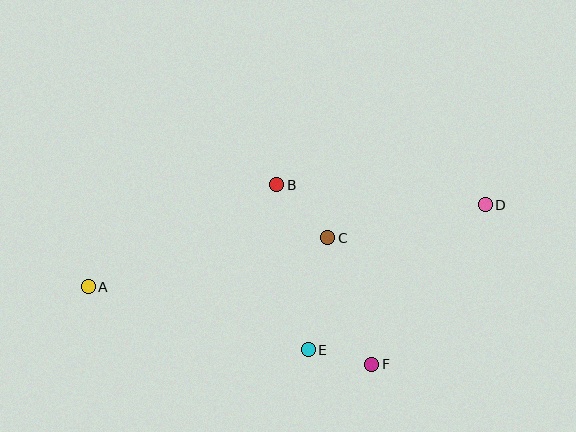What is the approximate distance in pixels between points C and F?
The distance between C and F is approximately 134 pixels.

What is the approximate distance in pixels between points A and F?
The distance between A and F is approximately 294 pixels.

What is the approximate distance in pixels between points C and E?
The distance between C and E is approximately 114 pixels.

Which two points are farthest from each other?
Points A and D are farthest from each other.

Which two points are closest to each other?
Points E and F are closest to each other.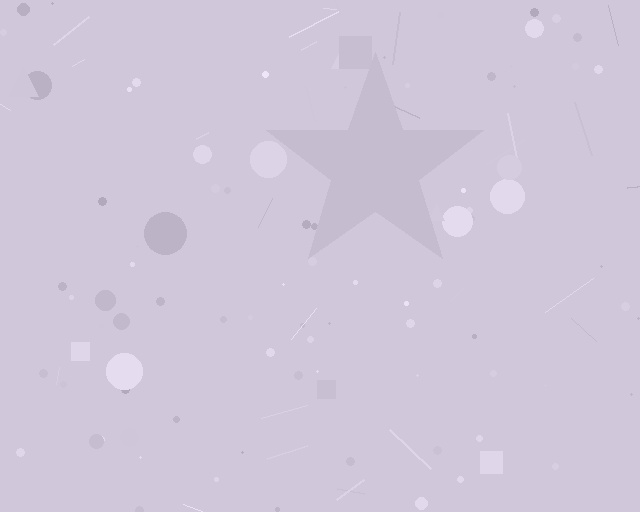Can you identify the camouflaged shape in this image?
The camouflaged shape is a star.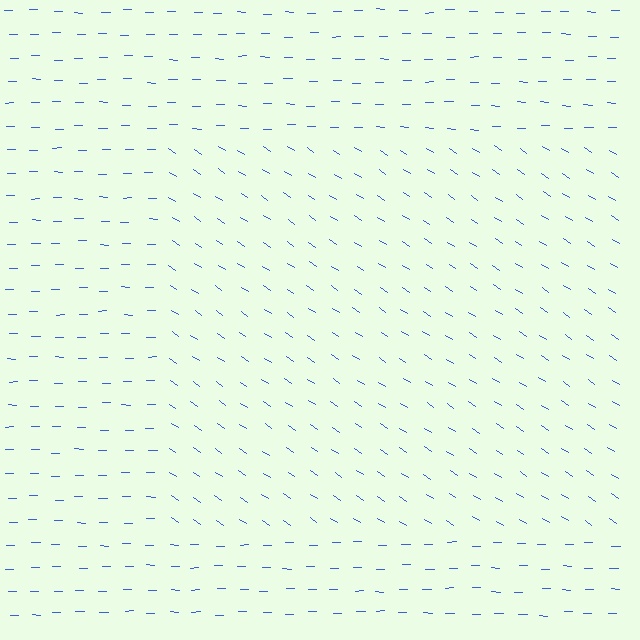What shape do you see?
I see a rectangle.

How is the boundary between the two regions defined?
The boundary is defined purely by a change in line orientation (approximately 33 degrees difference). All lines are the same color and thickness.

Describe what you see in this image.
The image is filled with small blue line segments. A rectangle region in the image has lines oriented differently from the surrounding lines, creating a visible texture boundary.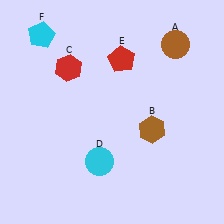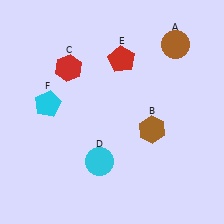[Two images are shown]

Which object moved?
The cyan pentagon (F) moved down.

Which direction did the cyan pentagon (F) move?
The cyan pentagon (F) moved down.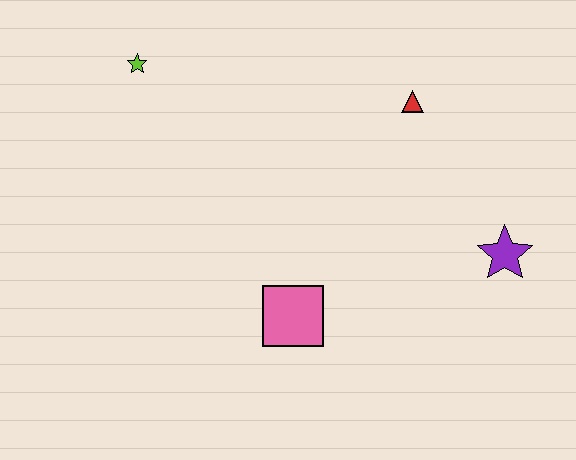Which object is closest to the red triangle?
The purple star is closest to the red triangle.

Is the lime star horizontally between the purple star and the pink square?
No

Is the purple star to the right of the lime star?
Yes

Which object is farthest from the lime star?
The purple star is farthest from the lime star.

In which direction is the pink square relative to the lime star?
The pink square is below the lime star.